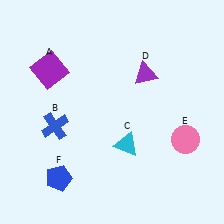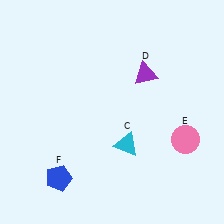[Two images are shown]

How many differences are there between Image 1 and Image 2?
There are 2 differences between the two images.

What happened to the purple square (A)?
The purple square (A) was removed in Image 2. It was in the top-left area of Image 1.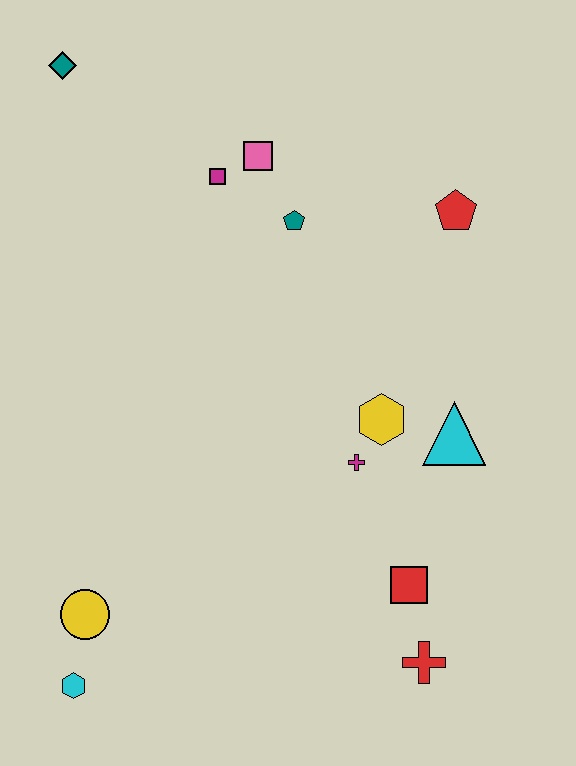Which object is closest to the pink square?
The magenta square is closest to the pink square.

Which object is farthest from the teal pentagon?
The cyan hexagon is farthest from the teal pentagon.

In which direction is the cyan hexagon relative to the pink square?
The cyan hexagon is below the pink square.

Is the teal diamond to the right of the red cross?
No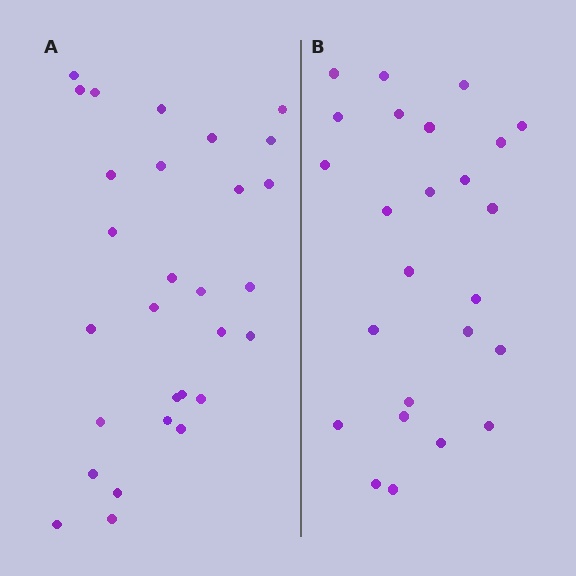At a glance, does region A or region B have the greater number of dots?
Region A (the left region) has more dots.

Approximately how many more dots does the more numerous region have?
Region A has about 4 more dots than region B.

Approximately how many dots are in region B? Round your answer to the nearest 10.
About 20 dots. (The exact count is 25, which rounds to 20.)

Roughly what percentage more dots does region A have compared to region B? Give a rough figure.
About 15% more.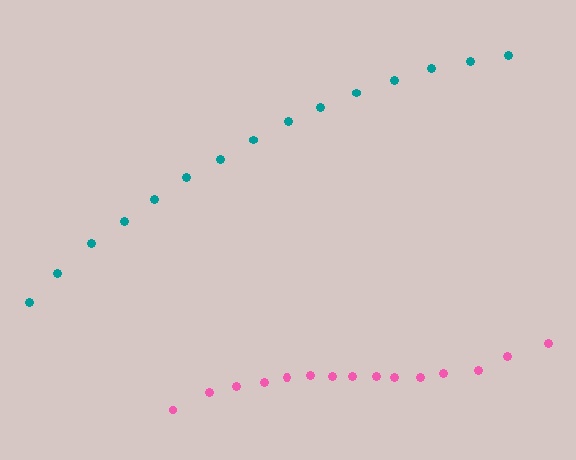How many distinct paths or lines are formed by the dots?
There are 2 distinct paths.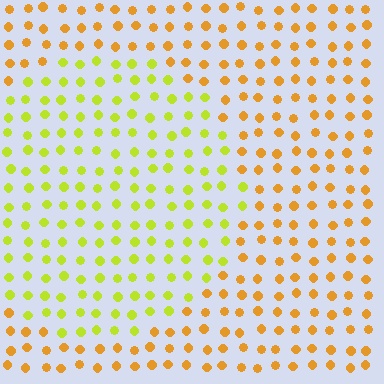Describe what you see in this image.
The image is filled with small orange elements in a uniform arrangement. A circle-shaped region is visible where the elements are tinted to a slightly different hue, forming a subtle color boundary.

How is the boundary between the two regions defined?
The boundary is defined purely by a slight shift in hue (about 38 degrees). Spacing, size, and orientation are identical on both sides.